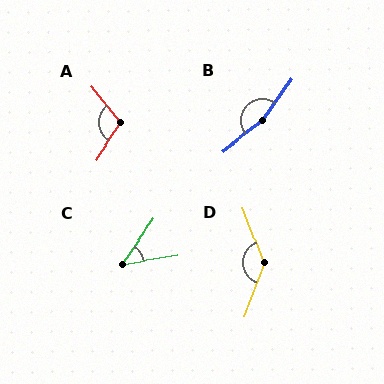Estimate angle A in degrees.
Approximately 108 degrees.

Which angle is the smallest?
C, at approximately 46 degrees.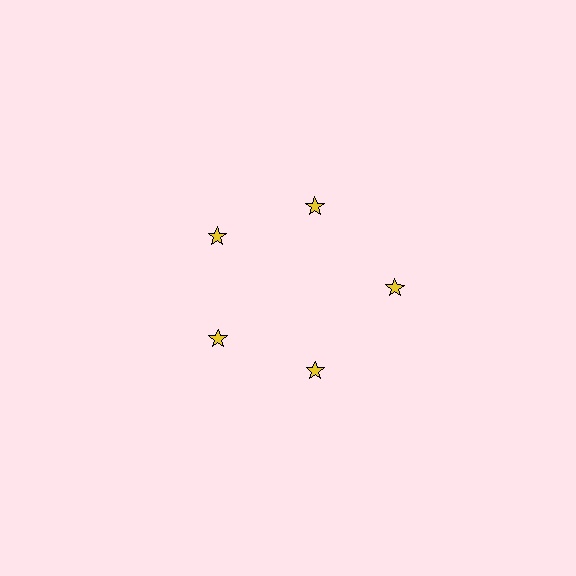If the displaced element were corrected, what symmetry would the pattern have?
It would have 5-fold rotational symmetry — the pattern would map onto itself every 72 degrees.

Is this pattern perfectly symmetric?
No. The 5 yellow stars are arranged in a ring, but one element near the 3 o'clock position is pushed outward from the center, breaking the 5-fold rotational symmetry.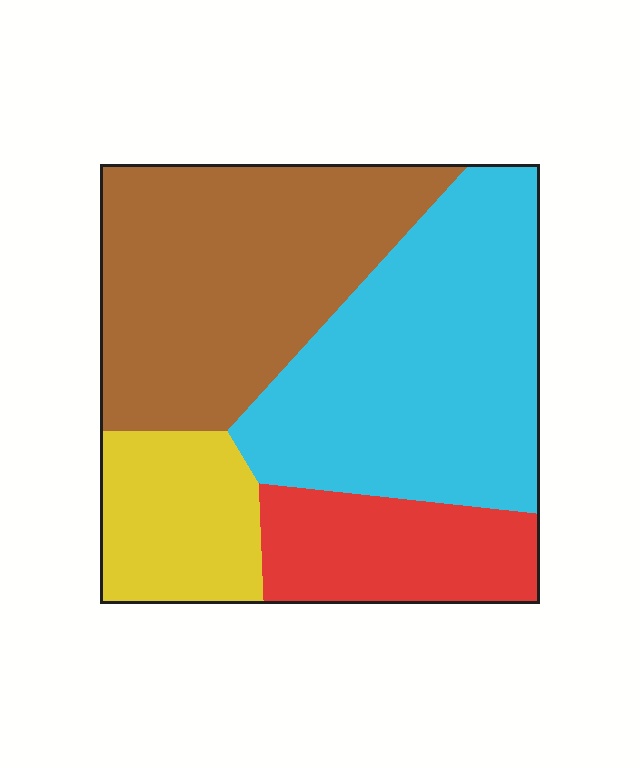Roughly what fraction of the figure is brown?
Brown covers roughly 35% of the figure.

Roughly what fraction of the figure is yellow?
Yellow takes up about one eighth (1/8) of the figure.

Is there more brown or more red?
Brown.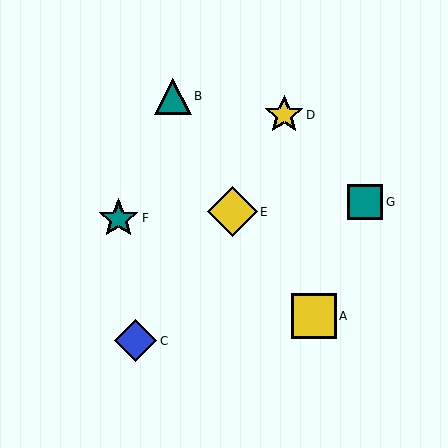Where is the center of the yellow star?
The center of the yellow star is at (284, 115).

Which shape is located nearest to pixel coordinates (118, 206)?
The teal star (labeled F) at (118, 218) is nearest to that location.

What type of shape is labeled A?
Shape A is a yellow square.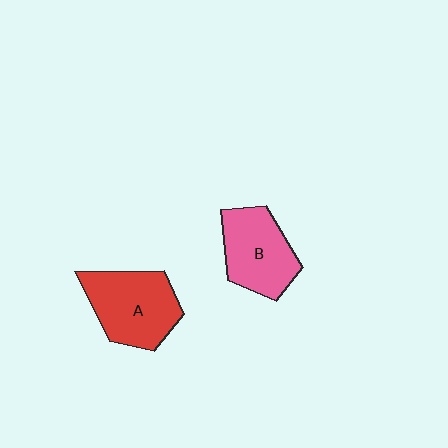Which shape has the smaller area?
Shape B (pink).